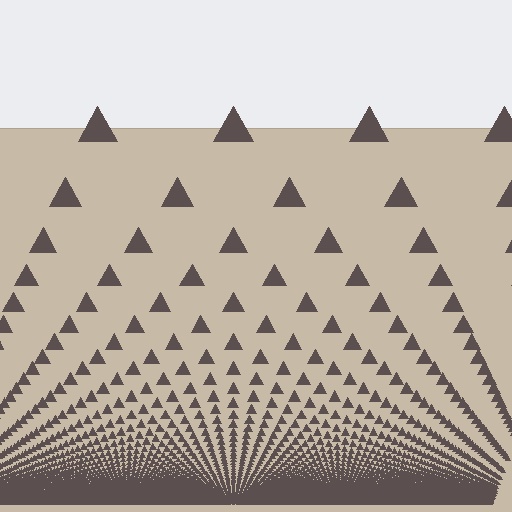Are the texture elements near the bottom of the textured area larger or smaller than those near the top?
Smaller. The gradient is inverted — elements near the bottom are smaller and denser.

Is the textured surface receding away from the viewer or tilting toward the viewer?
The surface appears to tilt toward the viewer. Texture elements get larger and sparser toward the top.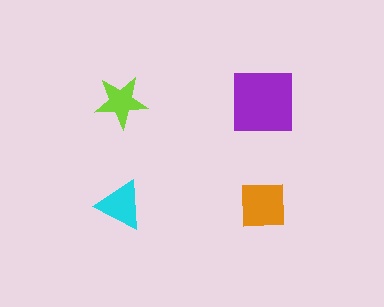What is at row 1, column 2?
A purple square.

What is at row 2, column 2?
An orange square.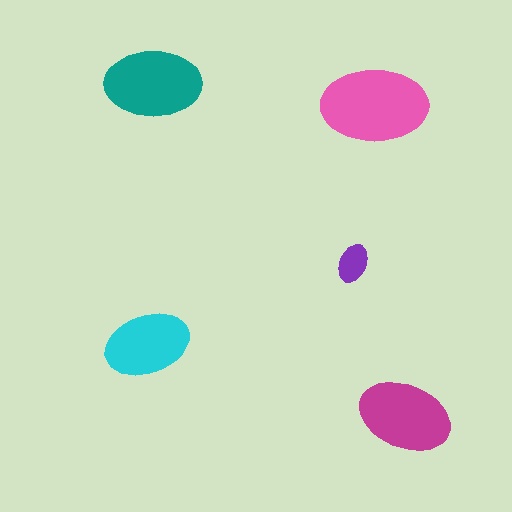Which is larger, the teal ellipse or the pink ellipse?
The pink one.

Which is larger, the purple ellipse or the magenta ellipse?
The magenta one.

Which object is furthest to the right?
The magenta ellipse is rightmost.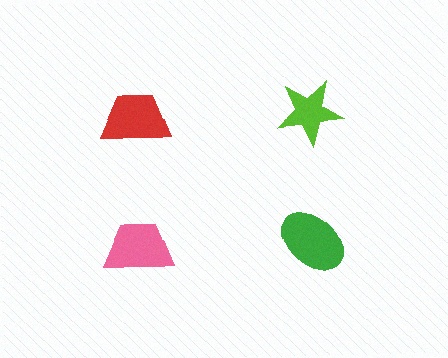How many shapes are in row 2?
2 shapes.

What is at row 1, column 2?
A lime star.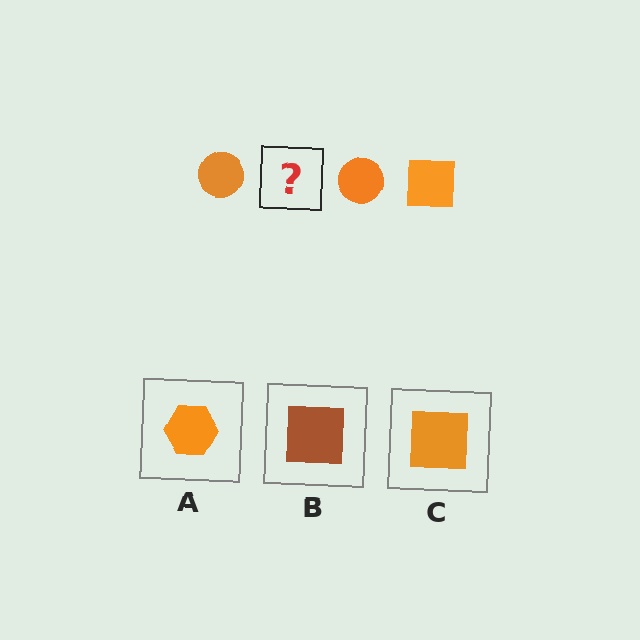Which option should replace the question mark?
Option C.